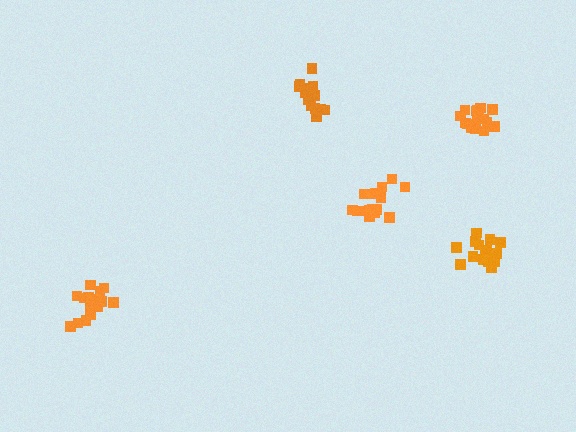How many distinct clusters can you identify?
There are 5 distinct clusters.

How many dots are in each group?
Group 1: 18 dots, Group 2: 17 dots, Group 3: 16 dots, Group 4: 15 dots, Group 5: 15 dots (81 total).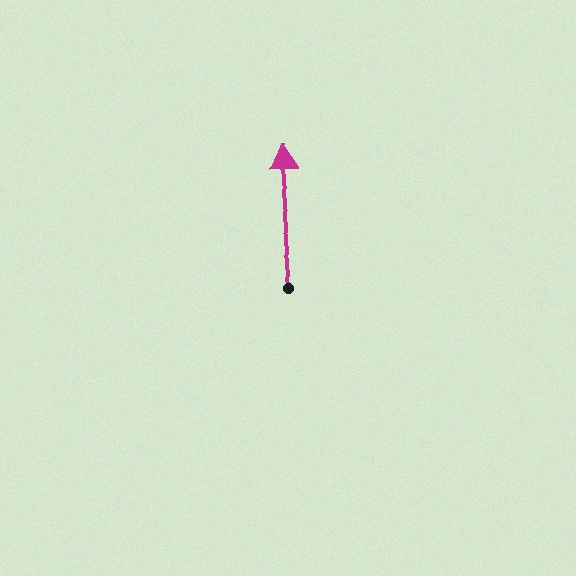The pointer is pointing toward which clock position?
Roughly 12 o'clock.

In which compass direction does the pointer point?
North.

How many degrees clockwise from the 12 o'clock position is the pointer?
Approximately 356 degrees.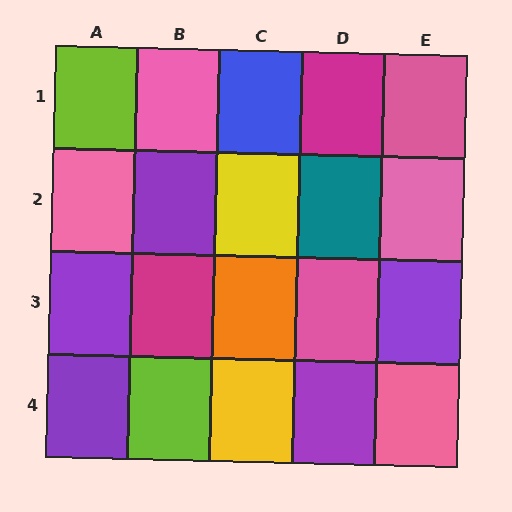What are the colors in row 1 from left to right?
Lime, pink, blue, magenta, pink.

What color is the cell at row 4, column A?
Purple.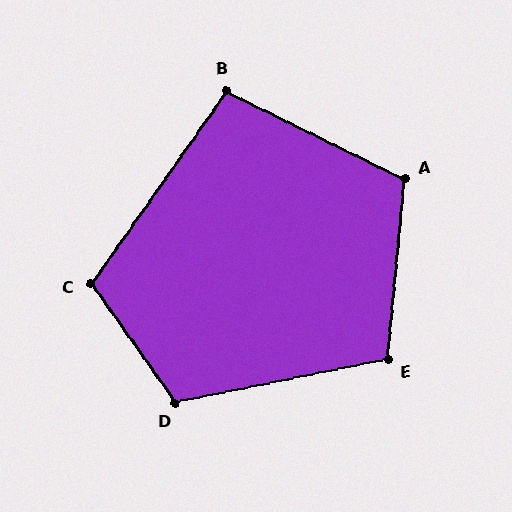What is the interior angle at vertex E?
Approximately 107 degrees (obtuse).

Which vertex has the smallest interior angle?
B, at approximately 99 degrees.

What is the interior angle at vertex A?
Approximately 111 degrees (obtuse).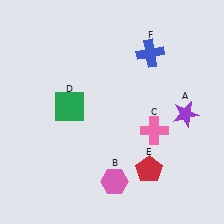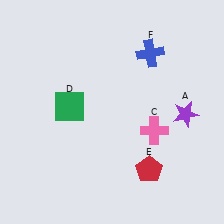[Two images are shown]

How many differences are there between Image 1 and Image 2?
There is 1 difference between the two images.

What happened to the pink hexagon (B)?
The pink hexagon (B) was removed in Image 2. It was in the bottom-right area of Image 1.